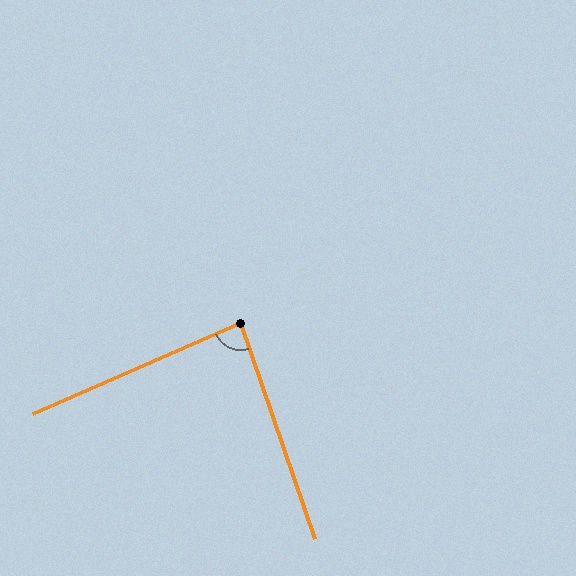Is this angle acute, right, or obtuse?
It is approximately a right angle.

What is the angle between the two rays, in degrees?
Approximately 85 degrees.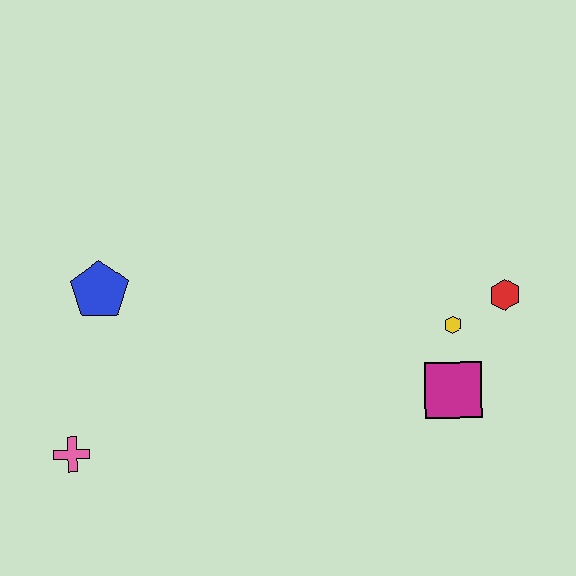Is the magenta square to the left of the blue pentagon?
No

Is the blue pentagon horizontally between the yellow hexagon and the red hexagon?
No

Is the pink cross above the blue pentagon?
No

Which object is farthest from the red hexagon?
The pink cross is farthest from the red hexagon.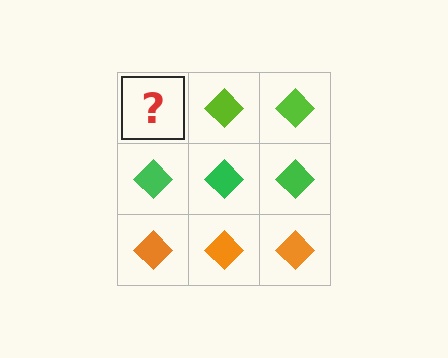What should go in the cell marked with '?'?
The missing cell should contain a lime diamond.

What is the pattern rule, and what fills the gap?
The rule is that each row has a consistent color. The gap should be filled with a lime diamond.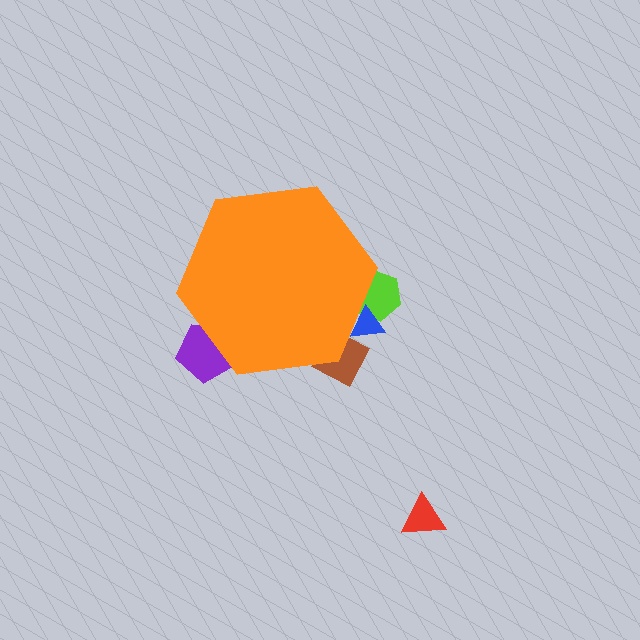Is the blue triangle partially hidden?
Yes, the blue triangle is partially hidden behind the orange hexagon.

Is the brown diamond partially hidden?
Yes, the brown diamond is partially hidden behind the orange hexagon.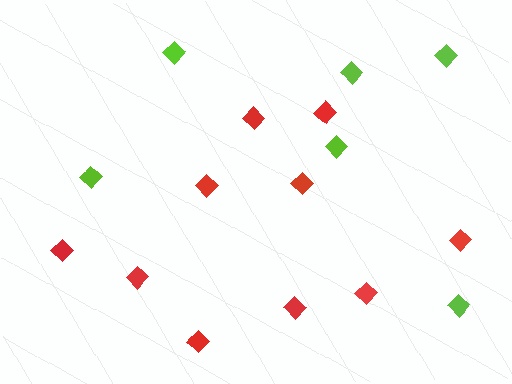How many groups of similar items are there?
There are 2 groups: one group of red diamonds (10) and one group of lime diamonds (6).